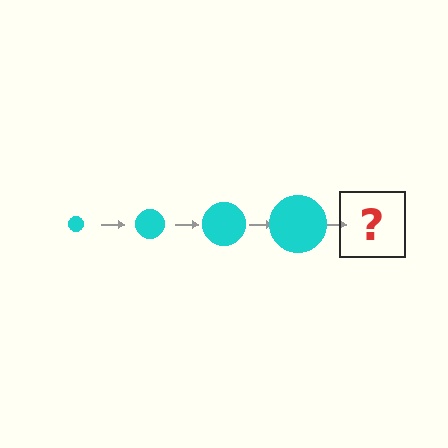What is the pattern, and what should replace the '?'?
The pattern is that the circle gets progressively larger each step. The '?' should be a cyan circle, larger than the previous one.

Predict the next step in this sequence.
The next step is a cyan circle, larger than the previous one.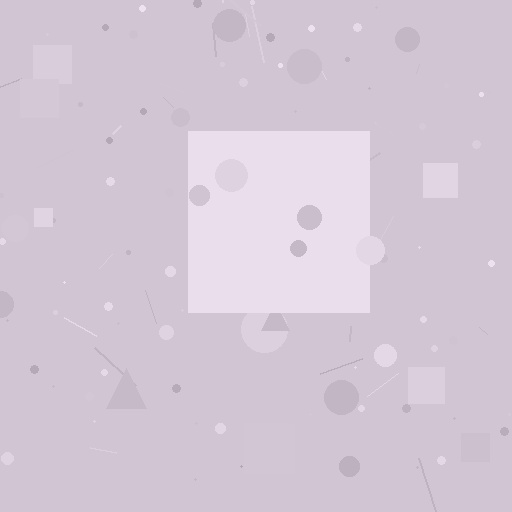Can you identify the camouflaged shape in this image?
The camouflaged shape is a square.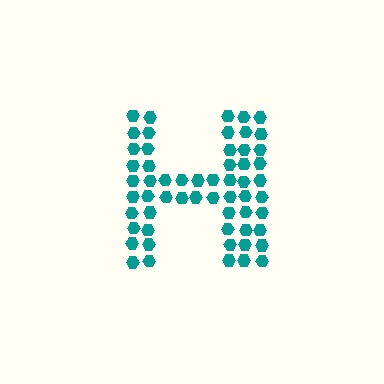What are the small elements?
The small elements are hexagons.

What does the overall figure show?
The overall figure shows the letter H.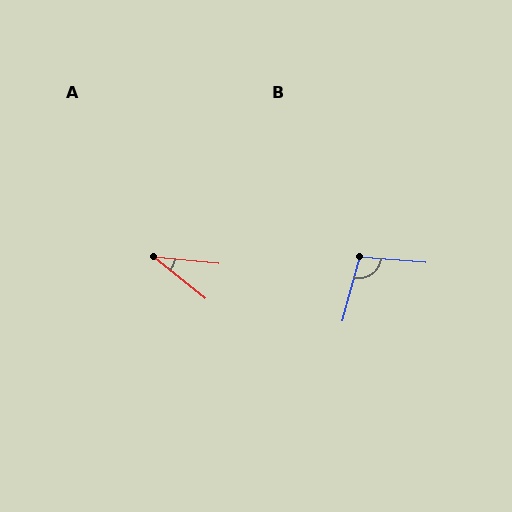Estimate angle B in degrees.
Approximately 101 degrees.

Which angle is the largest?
B, at approximately 101 degrees.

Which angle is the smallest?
A, at approximately 33 degrees.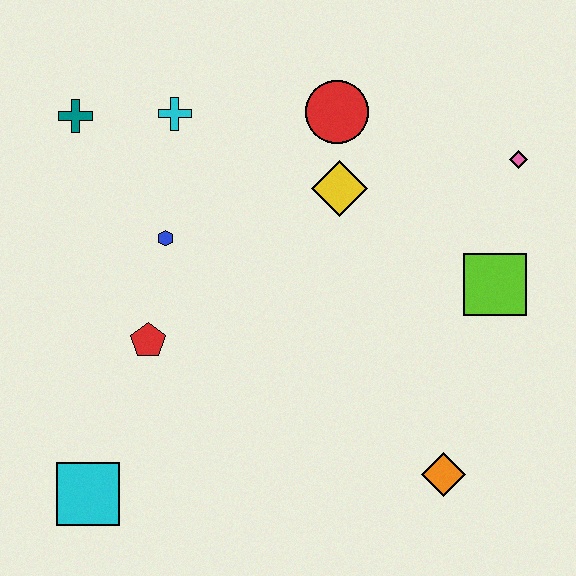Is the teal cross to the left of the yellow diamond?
Yes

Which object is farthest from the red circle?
The cyan square is farthest from the red circle.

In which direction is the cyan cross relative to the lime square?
The cyan cross is to the left of the lime square.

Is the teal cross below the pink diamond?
No